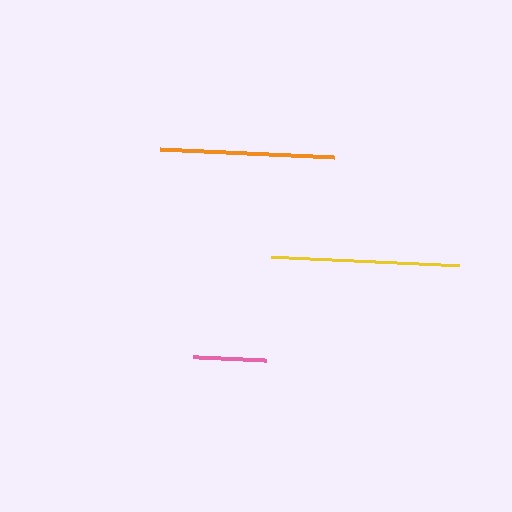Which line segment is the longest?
The yellow line is the longest at approximately 188 pixels.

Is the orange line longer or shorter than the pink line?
The orange line is longer than the pink line.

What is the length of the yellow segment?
The yellow segment is approximately 188 pixels long.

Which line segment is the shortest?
The pink line is the shortest at approximately 73 pixels.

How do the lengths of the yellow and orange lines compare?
The yellow and orange lines are approximately the same length.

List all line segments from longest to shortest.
From longest to shortest: yellow, orange, pink.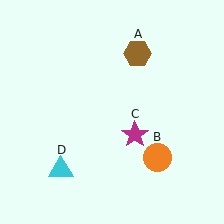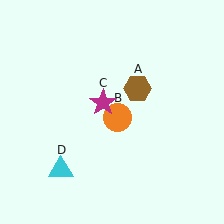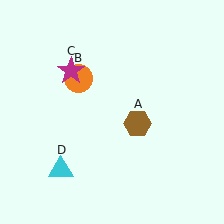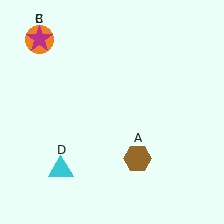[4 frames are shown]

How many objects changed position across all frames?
3 objects changed position: brown hexagon (object A), orange circle (object B), magenta star (object C).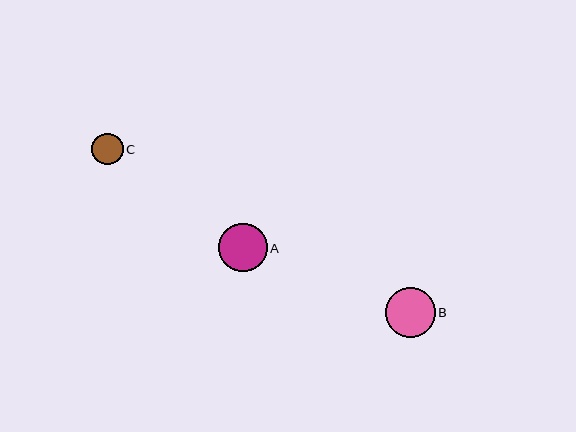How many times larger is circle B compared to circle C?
Circle B is approximately 1.6 times the size of circle C.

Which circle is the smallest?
Circle C is the smallest with a size of approximately 31 pixels.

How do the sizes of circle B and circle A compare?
Circle B and circle A are approximately the same size.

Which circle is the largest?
Circle B is the largest with a size of approximately 50 pixels.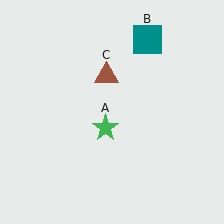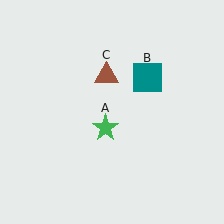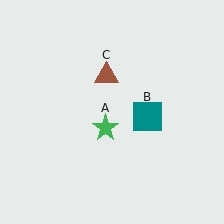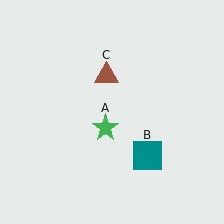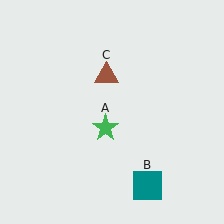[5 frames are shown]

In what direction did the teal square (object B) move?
The teal square (object B) moved down.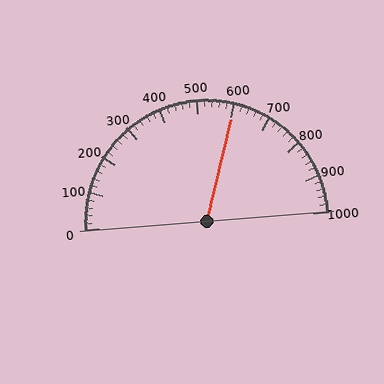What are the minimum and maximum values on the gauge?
The gauge ranges from 0 to 1000.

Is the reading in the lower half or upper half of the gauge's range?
The reading is in the upper half of the range (0 to 1000).